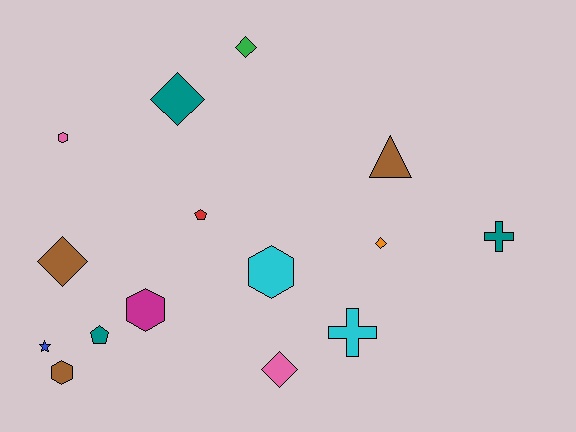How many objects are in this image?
There are 15 objects.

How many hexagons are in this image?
There are 4 hexagons.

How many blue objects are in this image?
There is 1 blue object.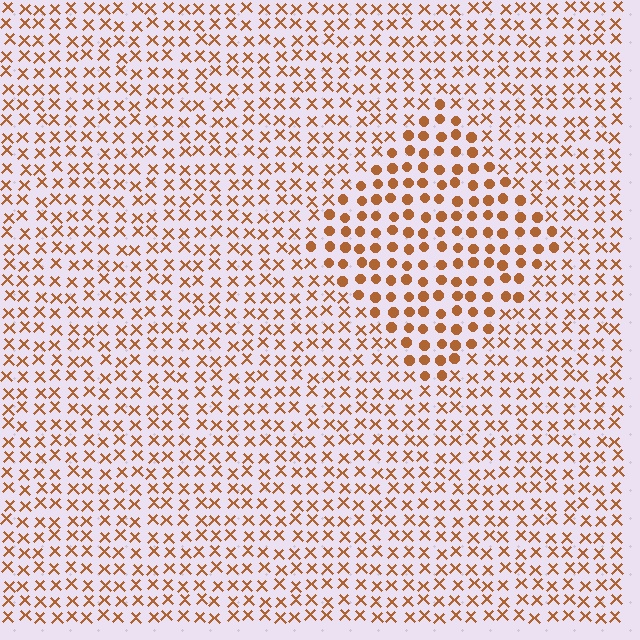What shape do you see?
I see a diamond.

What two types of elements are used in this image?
The image uses circles inside the diamond region and X marks outside it.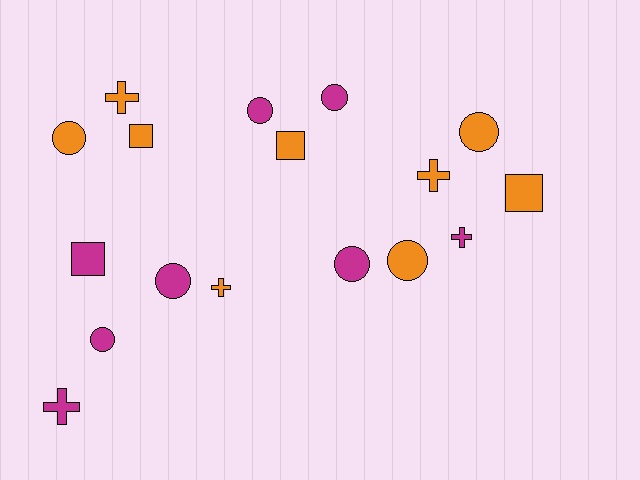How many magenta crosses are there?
There are 2 magenta crosses.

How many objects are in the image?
There are 17 objects.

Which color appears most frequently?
Orange, with 9 objects.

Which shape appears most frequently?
Circle, with 8 objects.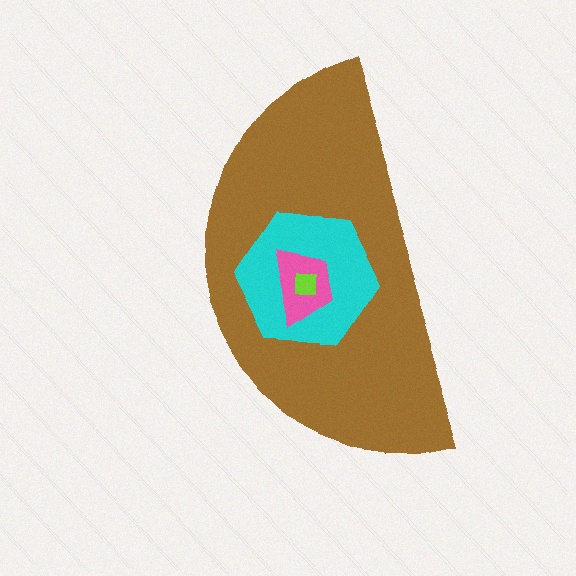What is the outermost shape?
The brown semicircle.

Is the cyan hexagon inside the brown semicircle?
Yes.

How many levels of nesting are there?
4.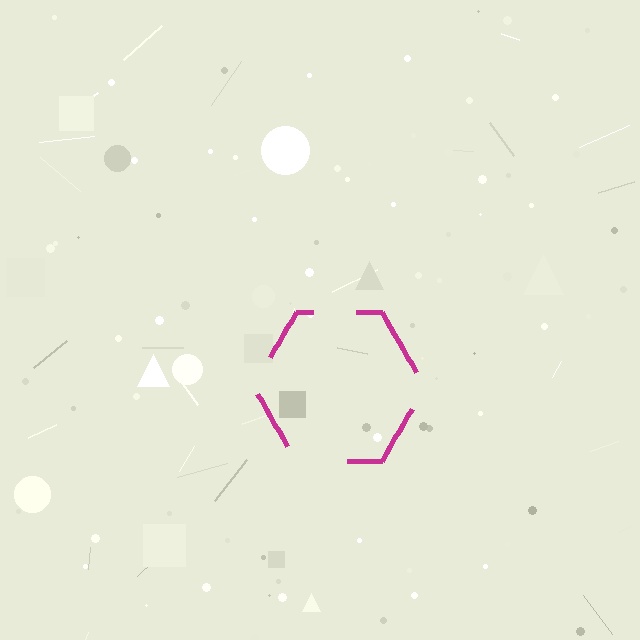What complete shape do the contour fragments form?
The contour fragments form a hexagon.